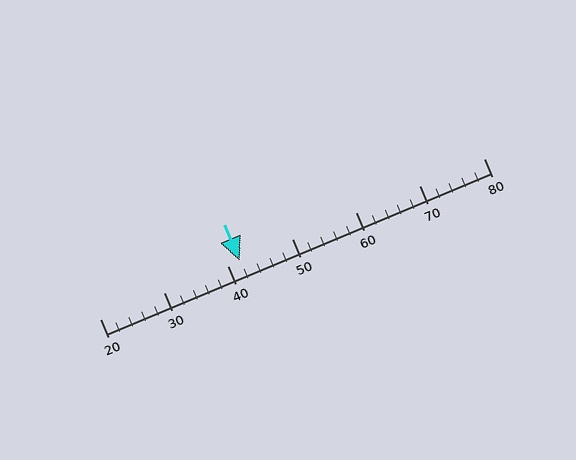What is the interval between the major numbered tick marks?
The major tick marks are spaced 10 units apart.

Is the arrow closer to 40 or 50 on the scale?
The arrow is closer to 40.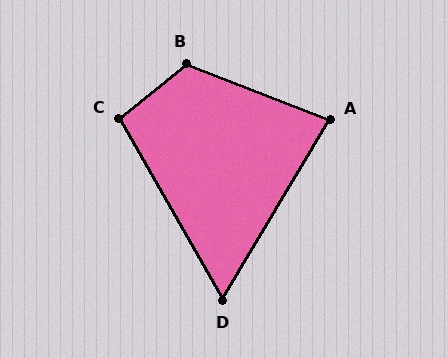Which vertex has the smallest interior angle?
D, at approximately 61 degrees.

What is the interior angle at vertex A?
Approximately 81 degrees (acute).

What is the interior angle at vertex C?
Approximately 99 degrees (obtuse).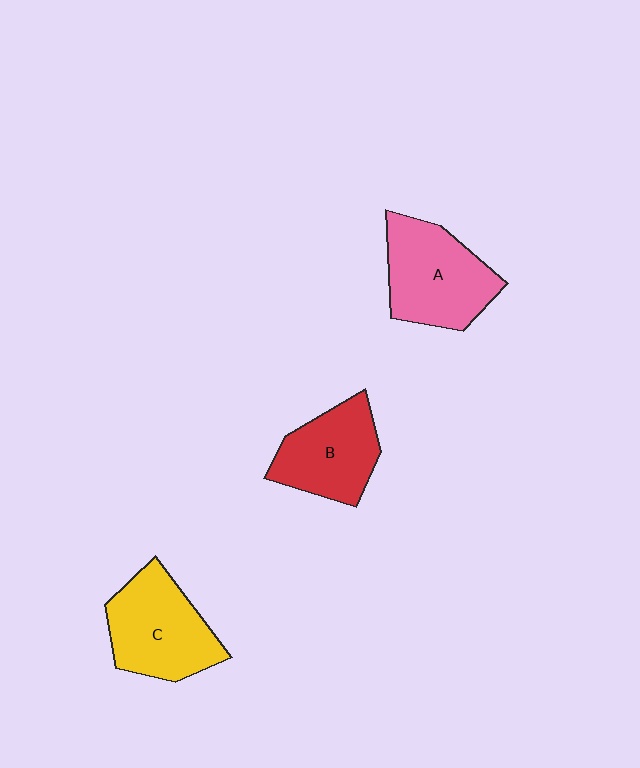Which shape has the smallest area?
Shape B (red).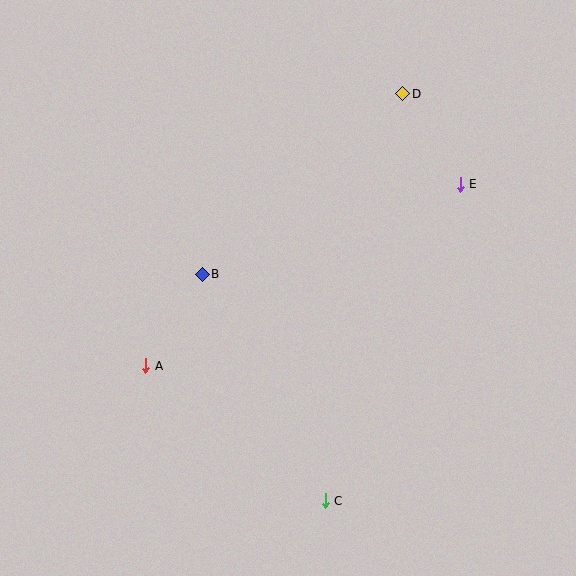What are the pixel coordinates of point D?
Point D is at (403, 94).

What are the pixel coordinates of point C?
Point C is at (325, 501).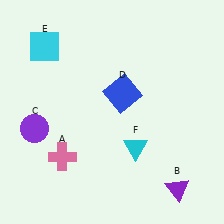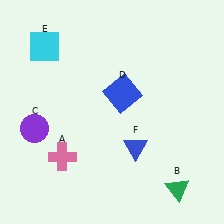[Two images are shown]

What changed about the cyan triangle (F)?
In Image 1, F is cyan. In Image 2, it changed to blue.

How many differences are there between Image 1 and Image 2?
There are 2 differences between the two images.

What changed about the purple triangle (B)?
In Image 1, B is purple. In Image 2, it changed to green.